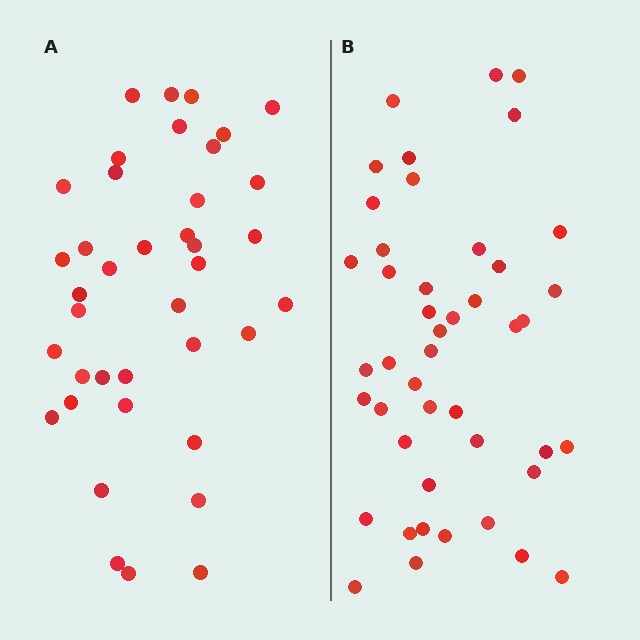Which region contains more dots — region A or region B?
Region B (the right region) has more dots.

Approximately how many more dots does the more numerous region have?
Region B has about 6 more dots than region A.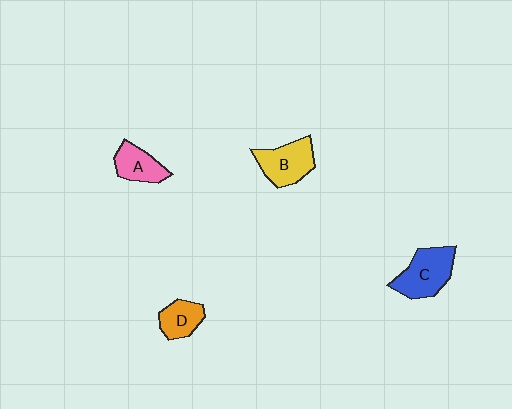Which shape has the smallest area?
Shape D (orange).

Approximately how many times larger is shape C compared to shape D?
Approximately 1.7 times.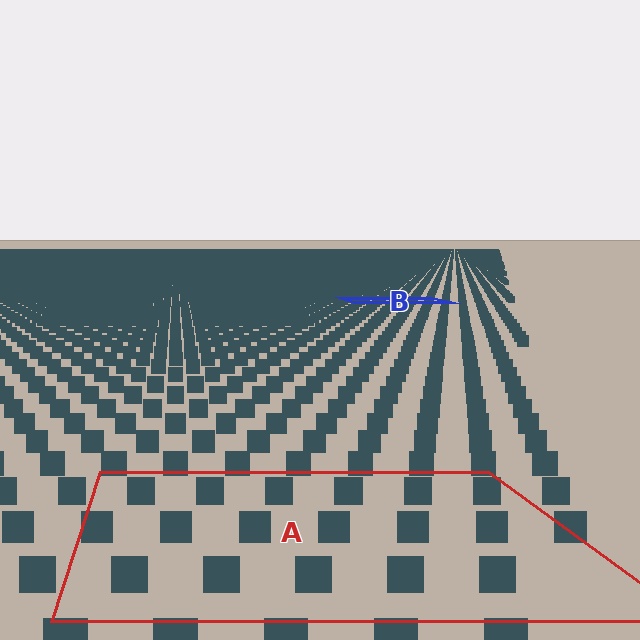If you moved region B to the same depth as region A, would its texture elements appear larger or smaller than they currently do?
They would appear larger. At a closer depth, the same texture elements are projected at a bigger on-screen size.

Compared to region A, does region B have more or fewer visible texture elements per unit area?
Region B has more texture elements per unit area — they are packed more densely because it is farther away.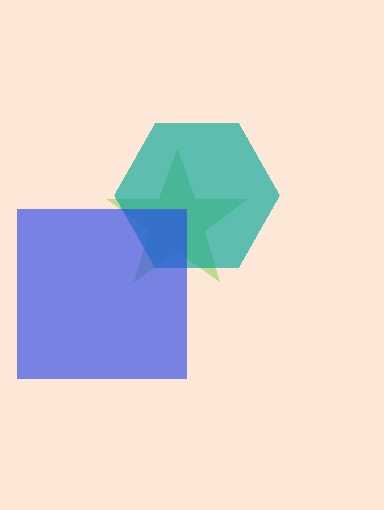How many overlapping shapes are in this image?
There are 3 overlapping shapes in the image.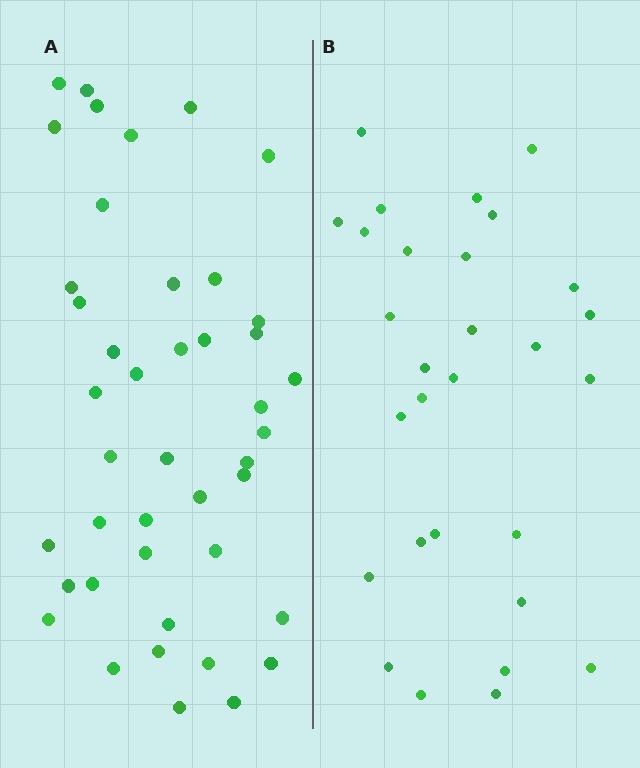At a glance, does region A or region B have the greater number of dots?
Region A (the left region) has more dots.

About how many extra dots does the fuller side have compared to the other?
Region A has approximately 15 more dots than region B.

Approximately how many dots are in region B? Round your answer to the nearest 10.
About 30 dots. (The exact count is 29, which rounds to 30.)